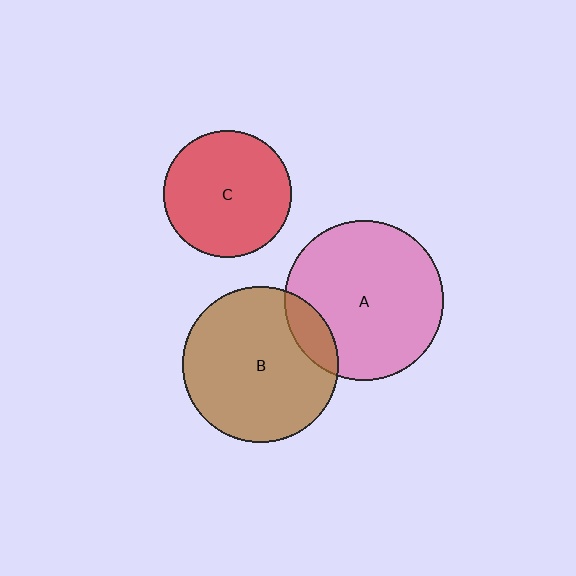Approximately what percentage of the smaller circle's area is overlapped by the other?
Approximately 15%.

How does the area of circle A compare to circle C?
Approximately 1.6 times.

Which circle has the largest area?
Circle A (pink).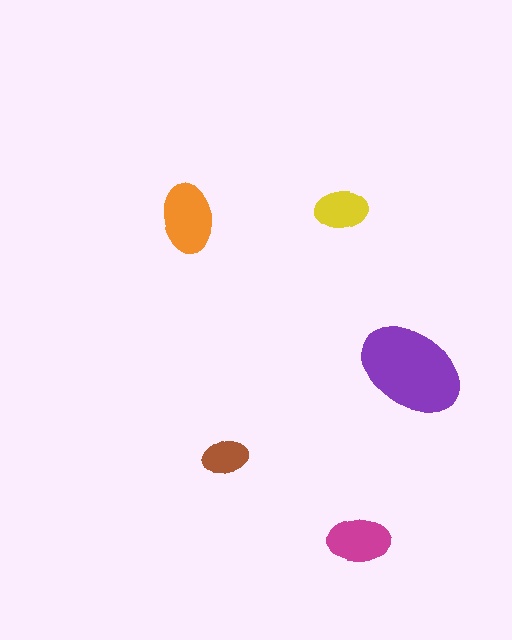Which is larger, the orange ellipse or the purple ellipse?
The purple one.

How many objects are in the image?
There are 5 objects in the image.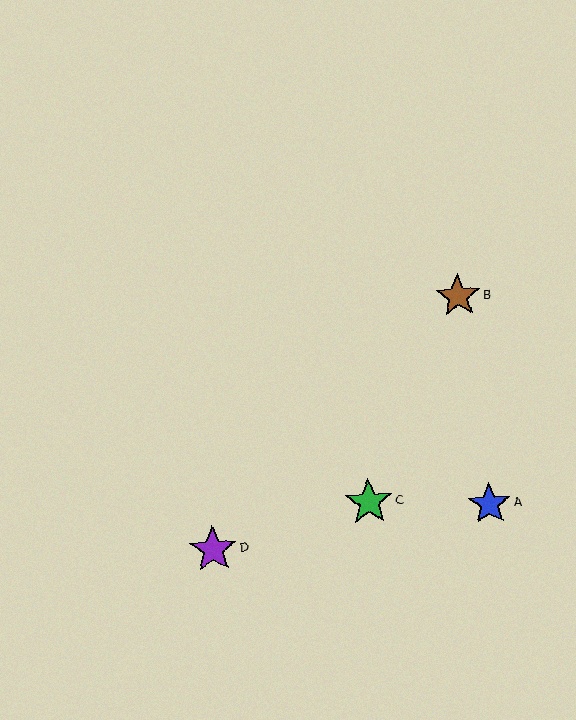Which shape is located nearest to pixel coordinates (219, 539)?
The purple star (labeled D) at (213, 549) is nearest to that location.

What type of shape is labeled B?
Shape B is a brown star.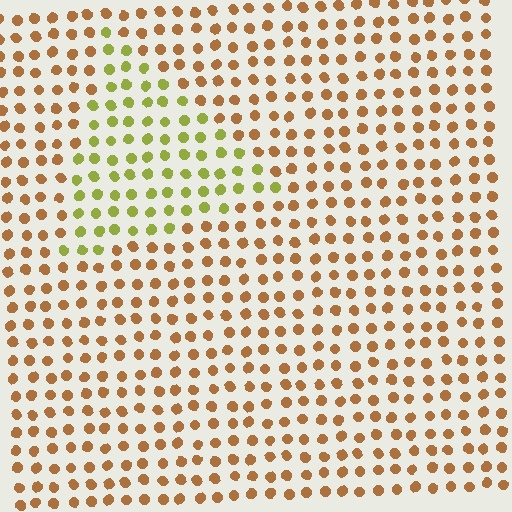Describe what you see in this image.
The image is filled with small brown elements in a uniform arrangement. A triangle-shaped region is visible where the elements are tinted to a slightly different hue, forming a subtle color boundary.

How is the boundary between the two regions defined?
The boundary is defined purely by a slight shift in hue (about 46 degrees). Spacing, size, and orientation are identical on both sides.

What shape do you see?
I see a triangle.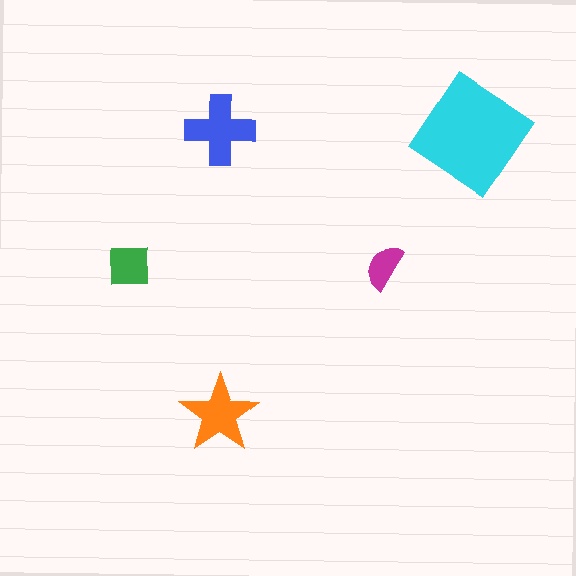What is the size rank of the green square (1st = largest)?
4th.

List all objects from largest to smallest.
The cyan diamond, the blue cross, the orange star, the green square, the magenta semicircle.